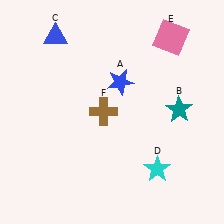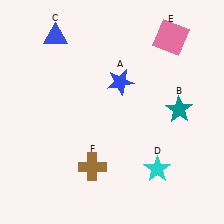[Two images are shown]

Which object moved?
The brown cross (F) moved down.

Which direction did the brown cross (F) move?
The brown cross (F) moved down.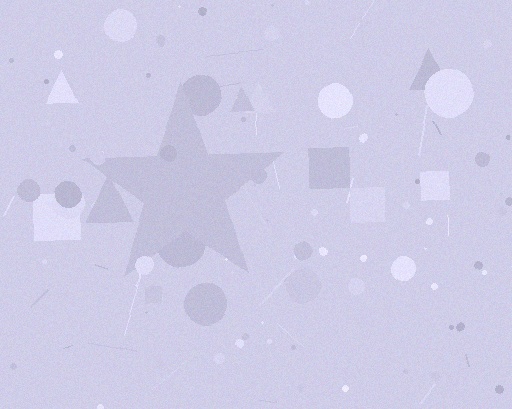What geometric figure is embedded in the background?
A star is embedded in the background.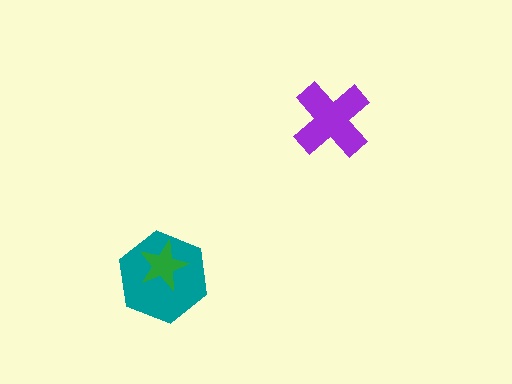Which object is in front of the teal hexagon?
The green star is in front of the teal hexagon.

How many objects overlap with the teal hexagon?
1 object overlaps with the teal hexagon.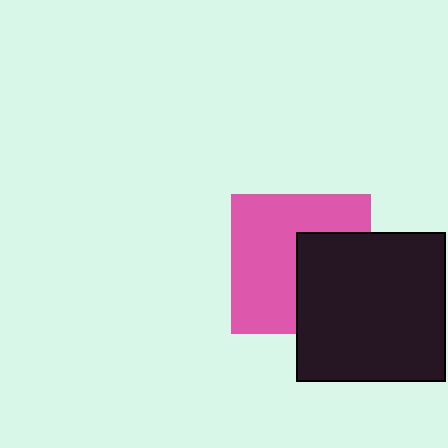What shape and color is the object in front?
The object in front is a black square.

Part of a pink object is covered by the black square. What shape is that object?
It is a square.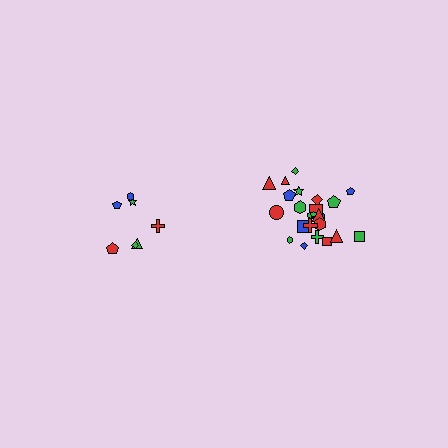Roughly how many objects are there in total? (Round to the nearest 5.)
Roughly 30 objects in total.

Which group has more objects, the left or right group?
The right group.